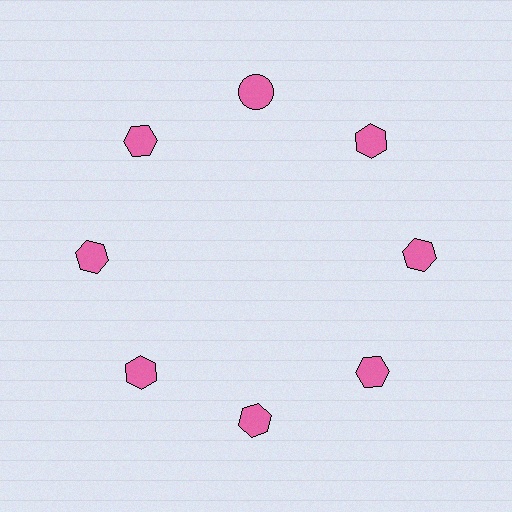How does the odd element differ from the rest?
It has a different shape: circle instead of hexagon.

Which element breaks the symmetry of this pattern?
The pink circle at roughly the 12 o'clock position breaks the symmetry. All other shapes are pink hexagons.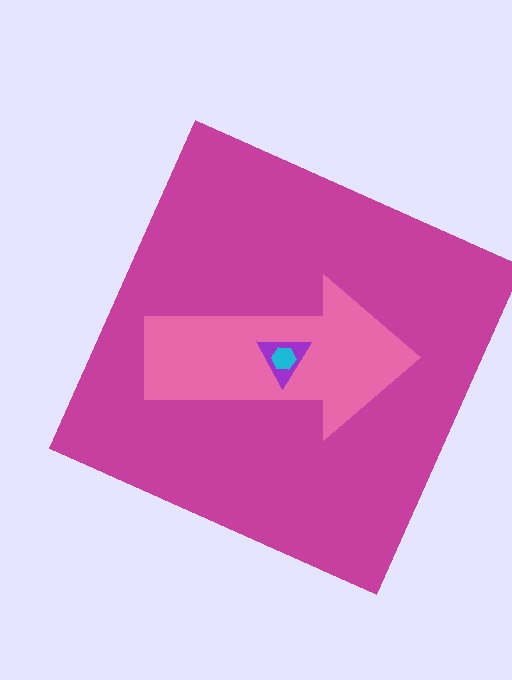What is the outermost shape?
The magenta square.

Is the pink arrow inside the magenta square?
Yes.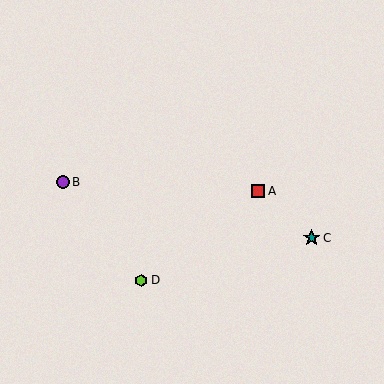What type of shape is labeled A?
Shape A is a red square.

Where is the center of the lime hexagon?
The center of the lime hexagon is at (141, 280).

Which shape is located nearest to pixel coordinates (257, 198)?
The red square (labeled A) at (258, 191) is nearest to that location.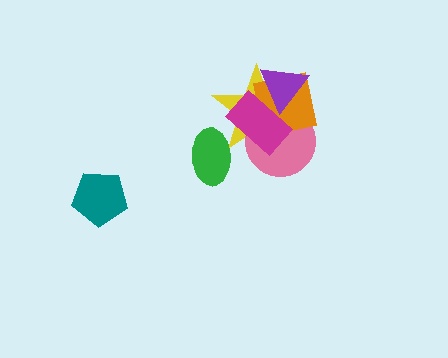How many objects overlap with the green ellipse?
1 object overlaps with the green ellipse.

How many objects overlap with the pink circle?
4 objects overlap with the pink circle.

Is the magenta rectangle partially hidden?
Yes, it is partially covered by another shape.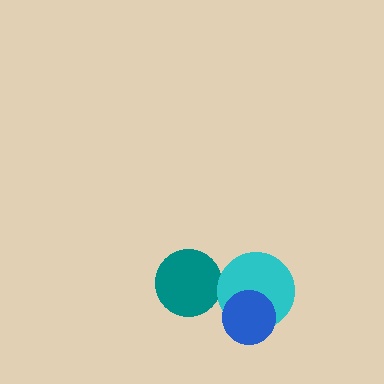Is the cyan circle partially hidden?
Yes, it is partially covered by another shape.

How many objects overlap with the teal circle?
0 objects overlap with the teal circle.